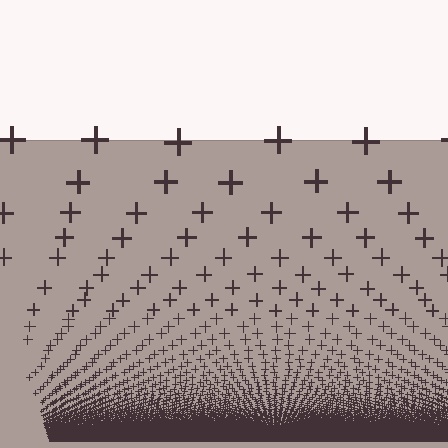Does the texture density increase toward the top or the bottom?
Density increases toward the bottom.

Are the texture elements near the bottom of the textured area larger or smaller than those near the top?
Smaller. The gradient is inverted — elements near the bottom are smaller and denser.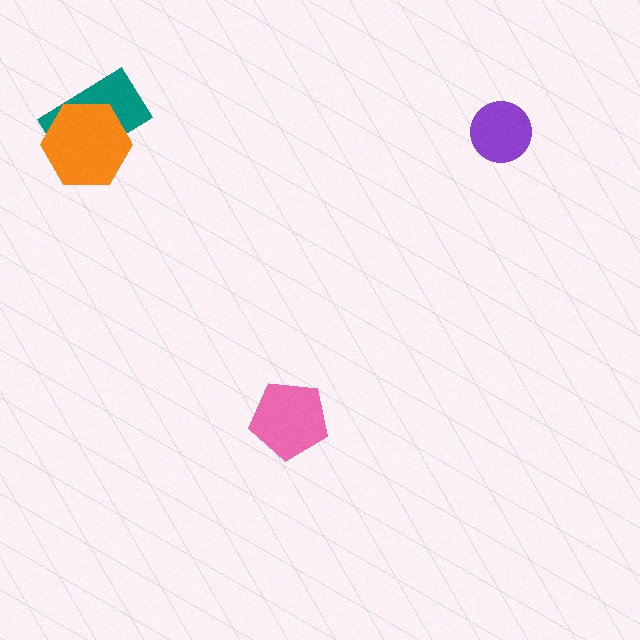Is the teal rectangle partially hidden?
Yes, it is partially covered by another shape.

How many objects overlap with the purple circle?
0 objects overlap with the purple circle.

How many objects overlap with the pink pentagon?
0 objects overlap with the pink pentagon.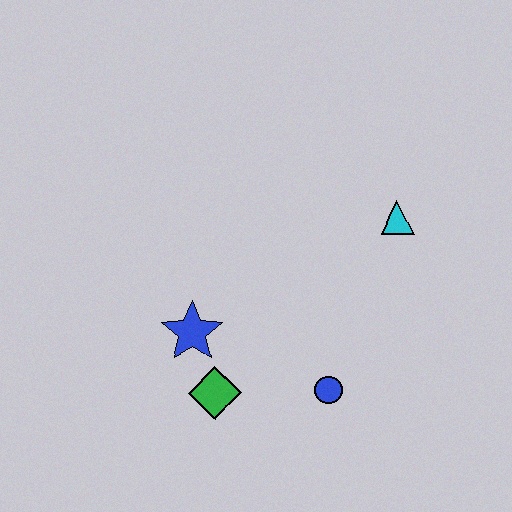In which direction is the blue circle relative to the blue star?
The blue circle is to the right of the blue star.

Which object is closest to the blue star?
The green diamond is closest to the blue star.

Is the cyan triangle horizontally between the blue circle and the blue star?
No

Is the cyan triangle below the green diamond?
No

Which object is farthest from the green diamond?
The cyan triangle is farthest from the green diamond.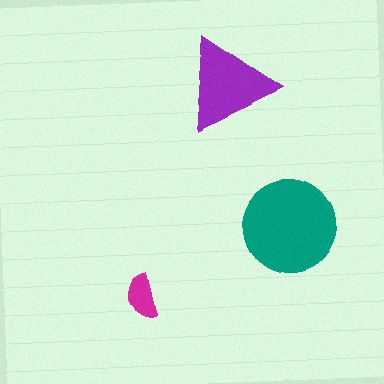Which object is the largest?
The teal circle.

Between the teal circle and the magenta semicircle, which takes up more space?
The teal circle.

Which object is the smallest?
The magenta semicircle.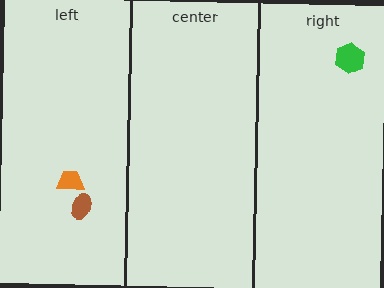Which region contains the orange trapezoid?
The left region.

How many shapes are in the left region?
2.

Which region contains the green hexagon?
The right region.